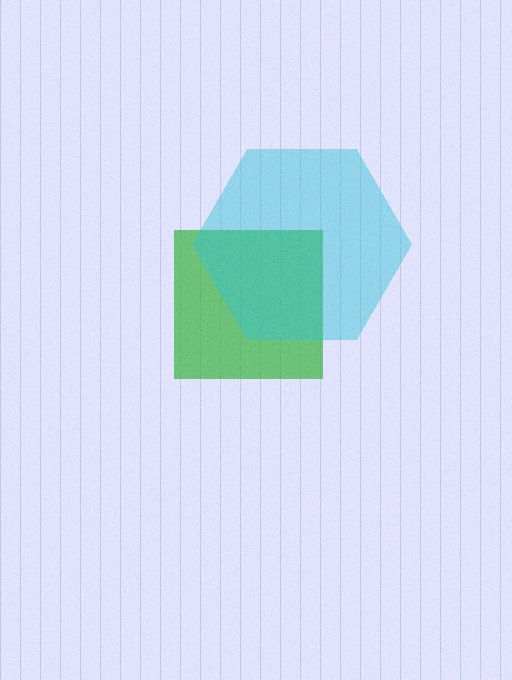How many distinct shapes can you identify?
There are 2 distinct shapes: a green square, a cyan hexagon.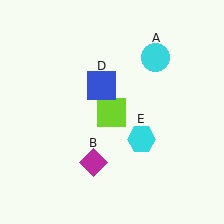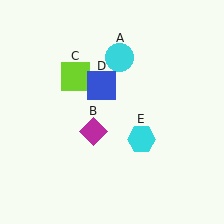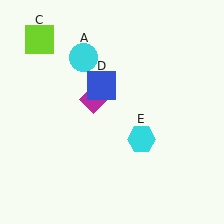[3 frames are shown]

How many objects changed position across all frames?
3 objects changed position: cyan circle (object A), magenta diamond (object B), lime square (object C).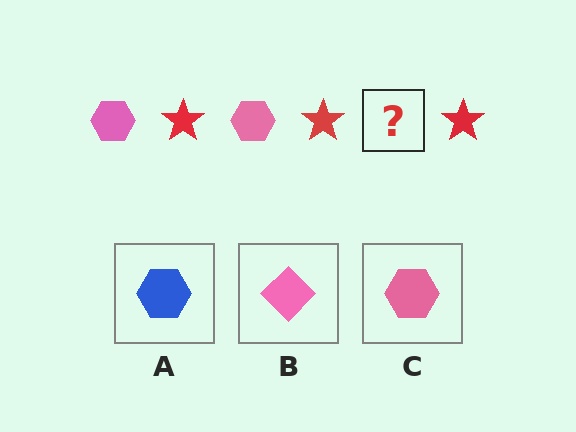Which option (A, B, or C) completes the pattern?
C.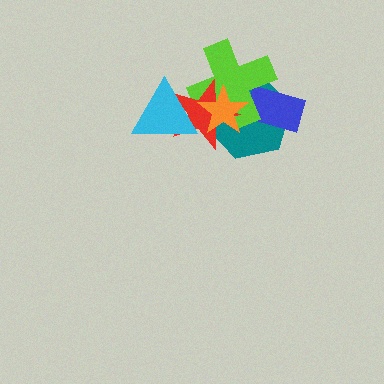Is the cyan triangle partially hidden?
No, no other shape covers it.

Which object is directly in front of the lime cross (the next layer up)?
The red star is directly in front of the lime cross.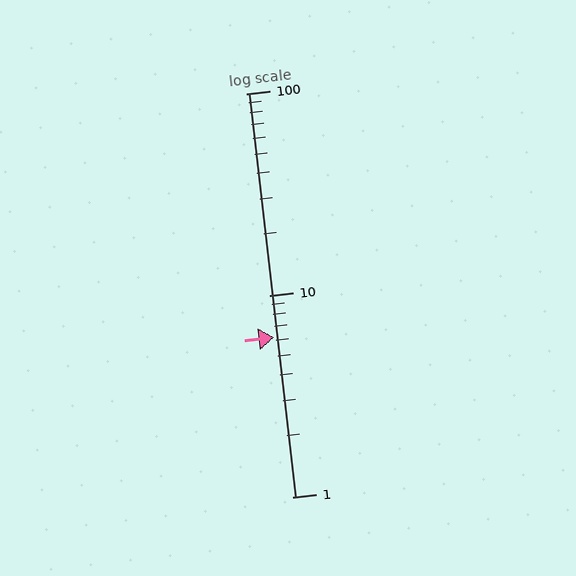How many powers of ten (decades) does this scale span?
The scale spans 2 decades, from 1 to 100.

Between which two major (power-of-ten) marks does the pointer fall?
The pointer is between 1 and 10.